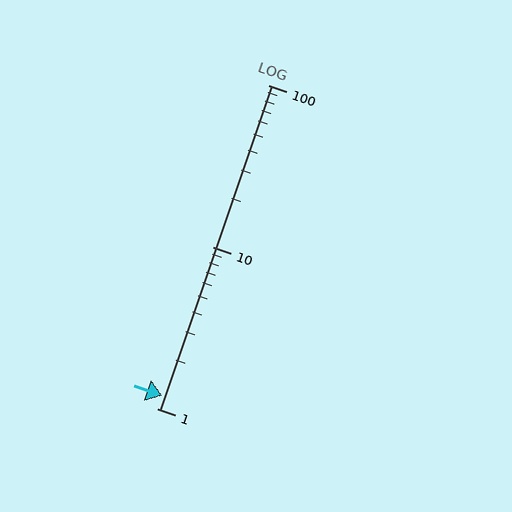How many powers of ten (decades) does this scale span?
The scale spans 2 decades, from 1 to 100.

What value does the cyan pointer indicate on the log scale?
The pointer indicates approximately 1.2.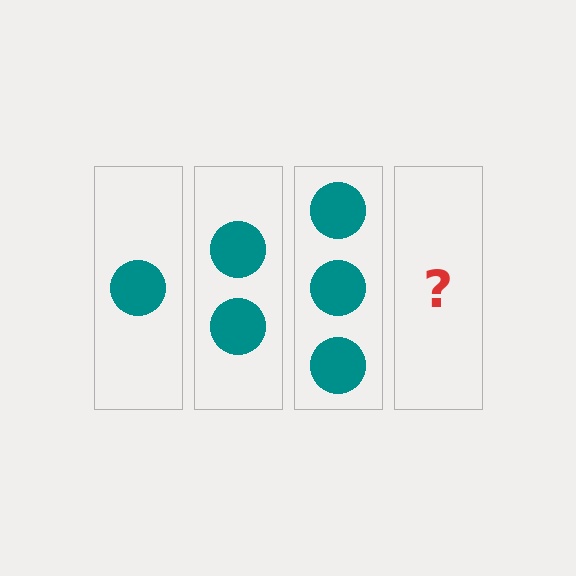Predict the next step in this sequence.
The next step is 4 circles.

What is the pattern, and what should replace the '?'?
The pattern is that each step adds one more circle. The '?' should be 4 circles.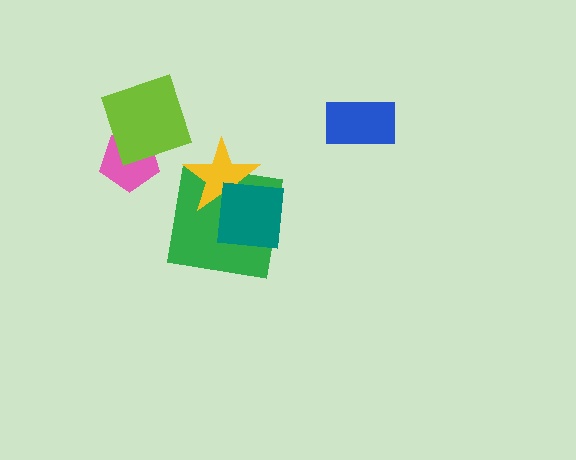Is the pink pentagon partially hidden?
Yes, it is partially covered by another shape.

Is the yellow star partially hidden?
Yes, it is partially covered by another shape.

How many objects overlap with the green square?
2 objects overlap with the green square.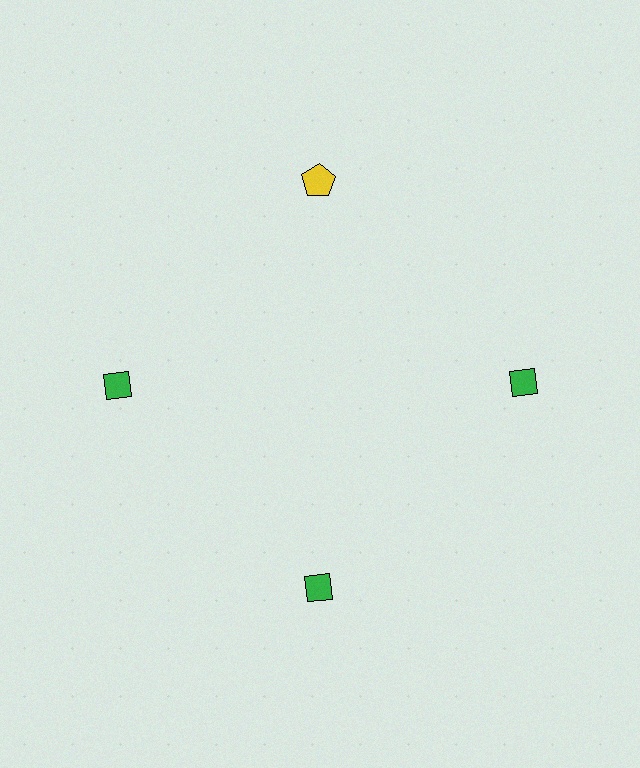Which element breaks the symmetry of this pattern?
The yellow pentagon at roughly the 12 o'clock position breaks the symmetry. All other shapes are green diamonds.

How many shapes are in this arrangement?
There are 4 shapes arranged in a ring pattern.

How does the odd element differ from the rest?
It differs in both color (yellow instead of green) and shape (pentagon instead of diamond).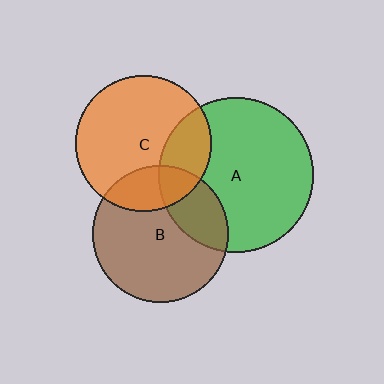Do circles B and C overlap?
Yes.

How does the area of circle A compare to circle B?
Approximately 1.3 times.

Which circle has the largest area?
Circle A (green).